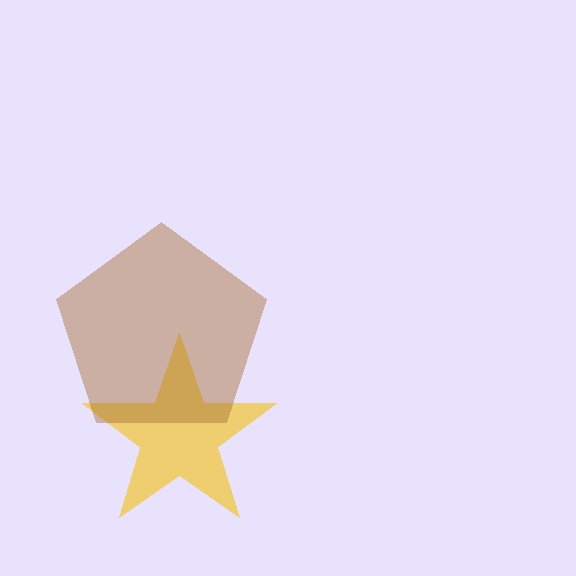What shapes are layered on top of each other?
The layered shapes are: a yellow star, a brown pentagon.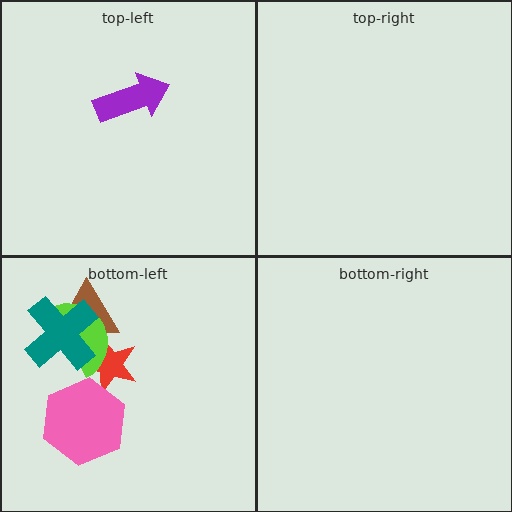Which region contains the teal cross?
The bottom-left region.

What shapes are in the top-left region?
The purple arrow.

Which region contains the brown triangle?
The bottom-left region.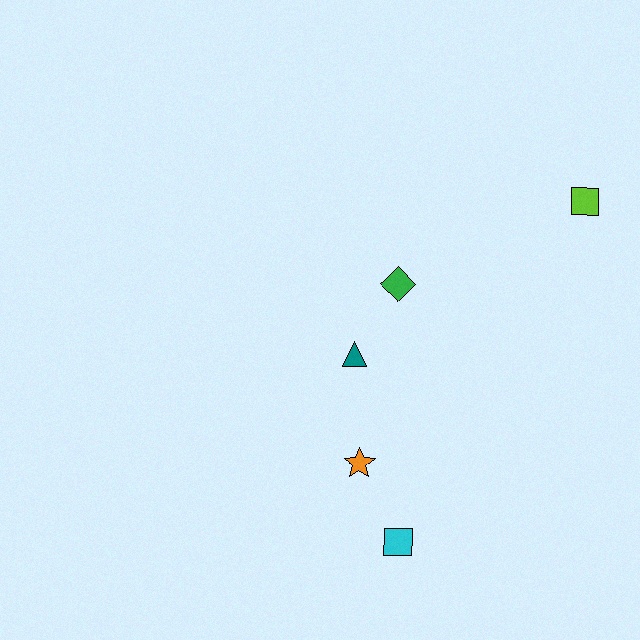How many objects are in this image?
There are 5 objects.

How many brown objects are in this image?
There are no brown objects.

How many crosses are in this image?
There are no crosses.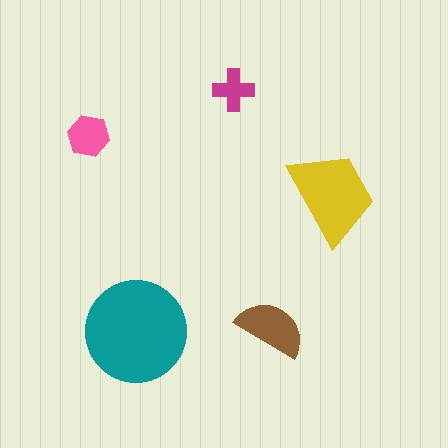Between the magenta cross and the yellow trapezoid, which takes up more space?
The yellow trapezoid.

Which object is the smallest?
The magenta cross.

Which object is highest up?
The magenta cross is topmost.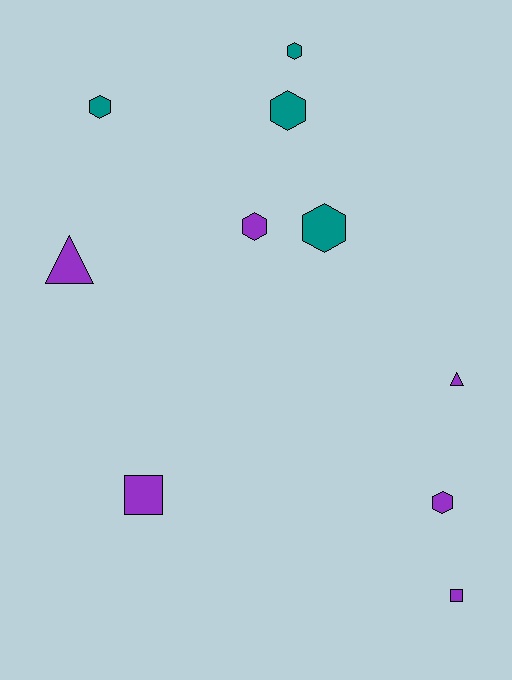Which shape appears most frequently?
Hexagon, with 6 objects.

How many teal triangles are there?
There are no teal triangles.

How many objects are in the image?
There are 10 objects.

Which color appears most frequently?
Purple, with 6 objects.